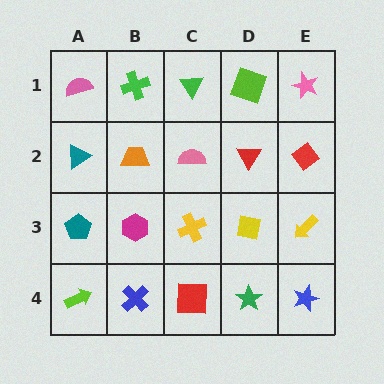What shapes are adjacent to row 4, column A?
A teal pentagon (row 3, column A), a blue cross (row 4, column B).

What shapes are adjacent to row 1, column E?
A red diamond (row 2, column E), a lime square (row 1, column D).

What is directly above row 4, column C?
A yellow cross.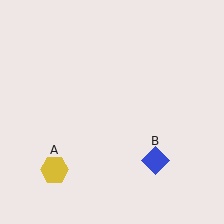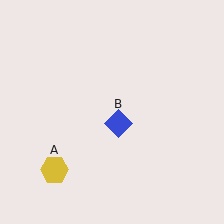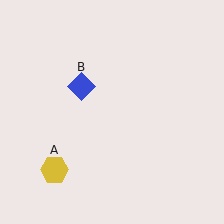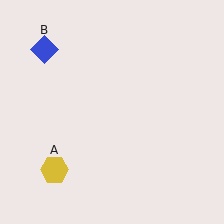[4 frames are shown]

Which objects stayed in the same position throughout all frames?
Yellow hexagon (object A) remained stationary.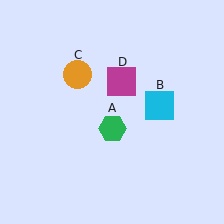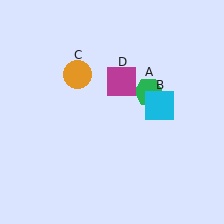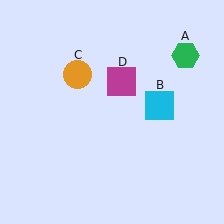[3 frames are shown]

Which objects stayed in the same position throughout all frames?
Cyan square (object B) and orange circle (object C) and magenta square (object D) remained stationary.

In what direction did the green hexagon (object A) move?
The green hexagon (object A) moved up and to the right.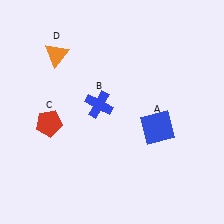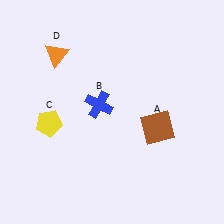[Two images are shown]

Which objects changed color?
A changed from blue to brown. C changed from red to yellow.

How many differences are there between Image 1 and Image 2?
There are 2 differences between the two images.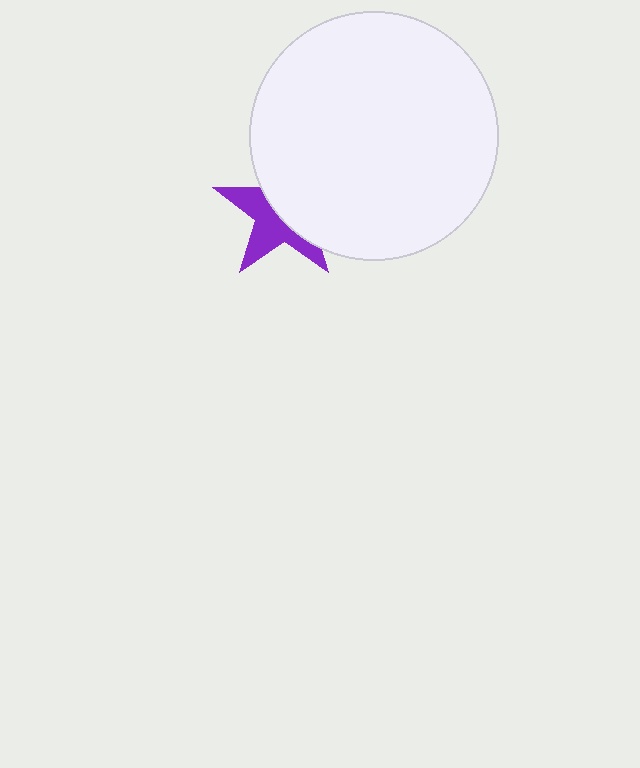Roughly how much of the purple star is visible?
About half of it is visible (roughly 46%).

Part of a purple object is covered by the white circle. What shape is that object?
It is a star.